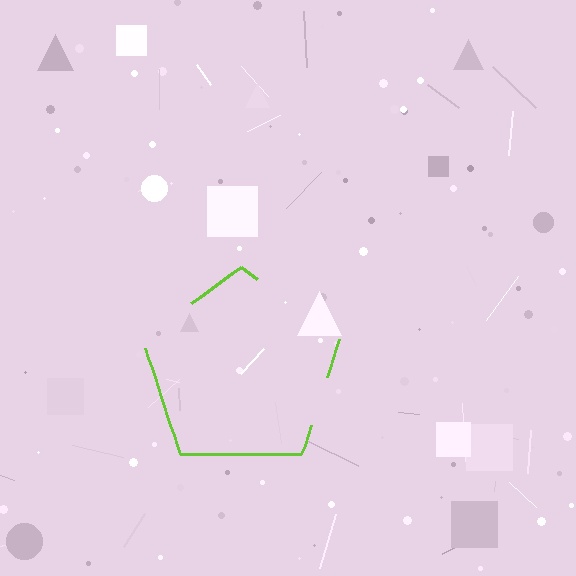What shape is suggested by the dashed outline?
The dashed outline suggests a pentagon.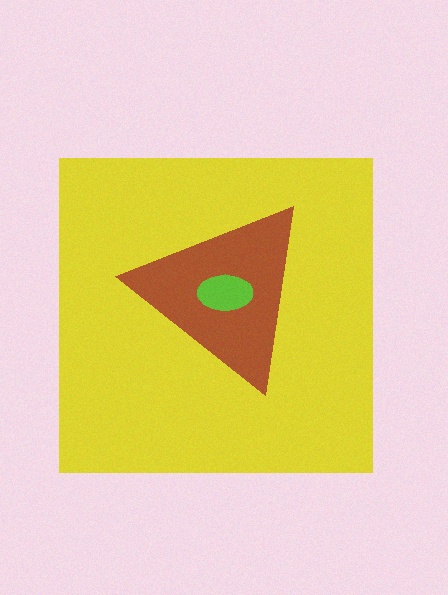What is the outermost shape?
The yellow square.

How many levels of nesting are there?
3.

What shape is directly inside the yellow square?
The brown triangle.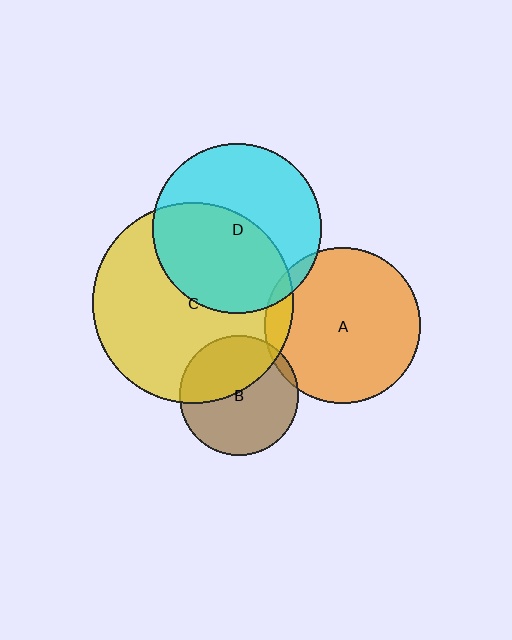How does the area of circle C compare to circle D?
Approximately 1.4 times.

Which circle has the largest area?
Circle C (yellow).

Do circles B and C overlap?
Yes.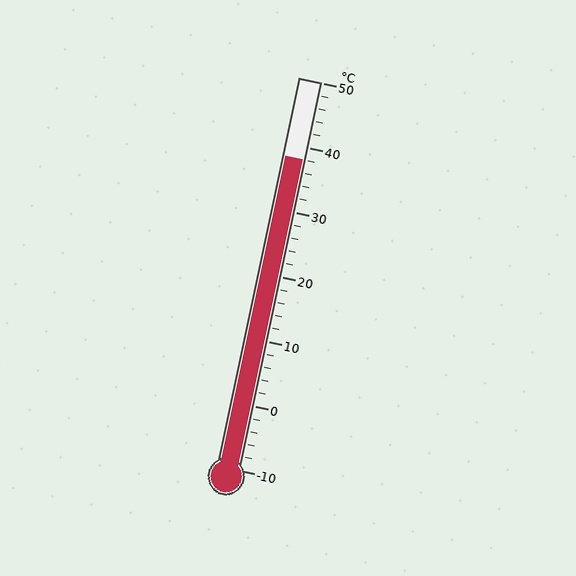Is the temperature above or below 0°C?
The temperature is above 0°C.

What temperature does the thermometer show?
The thermometer shows approximately 38°C.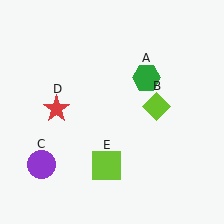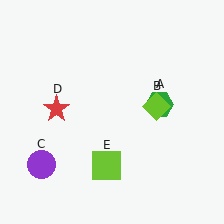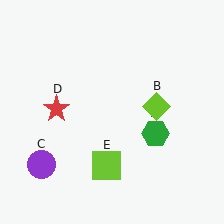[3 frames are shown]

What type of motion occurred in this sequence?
The green hexagon (object A) rotated clockwise around the center of the scene.